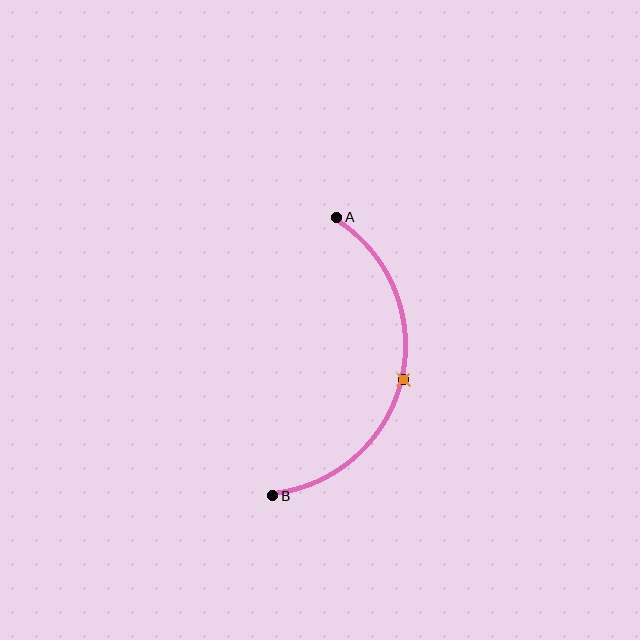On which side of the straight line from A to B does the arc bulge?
The arc bulges to the right of the straight line connecting A and B.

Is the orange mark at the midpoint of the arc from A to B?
Yes. The orange mark lies on the arc at equal arc-length from both A and B — it is the arc midpoint.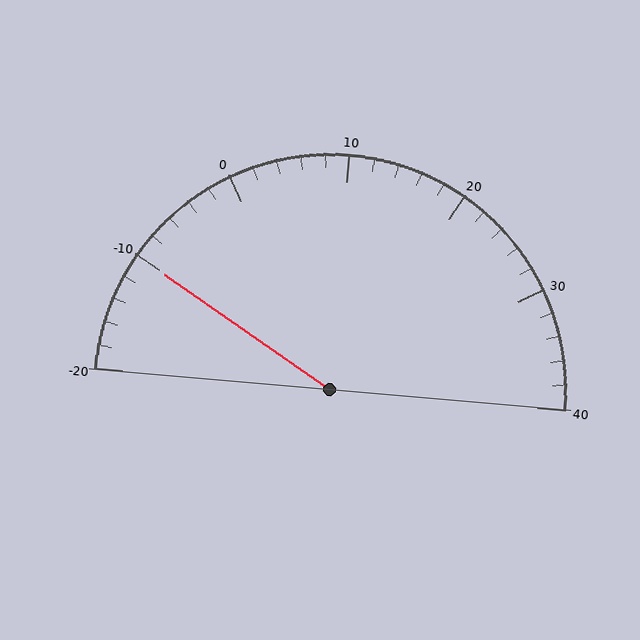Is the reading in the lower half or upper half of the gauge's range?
The reading is in the lower half of the range (-20 to 40).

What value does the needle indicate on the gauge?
The needle indicates approximately -10.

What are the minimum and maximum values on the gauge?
The gauge ranges from -20 to 40.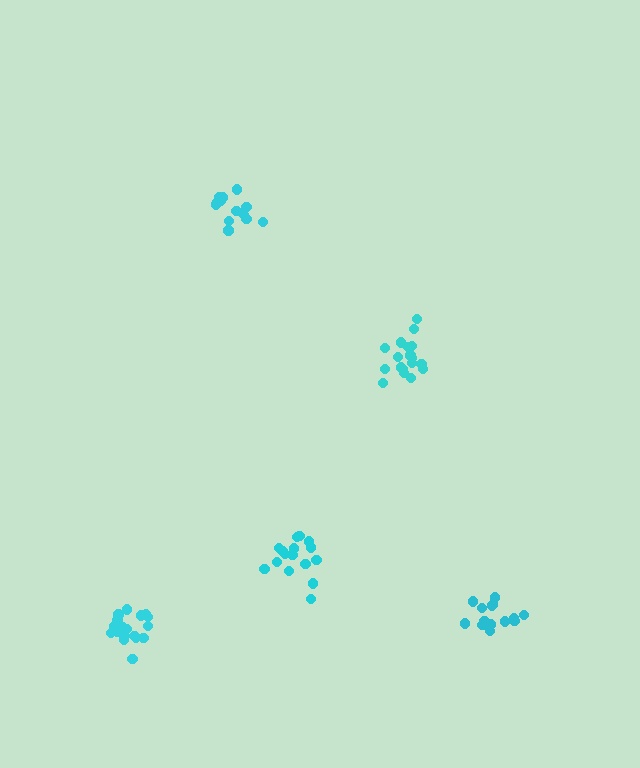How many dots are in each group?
Group 1: 14 dots, Group 2: 19 dots, Group 3: 16 dots, Group 4: 20 dots, Group 5: 14 dots (83 total).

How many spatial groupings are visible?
There are 5 spatial groupings.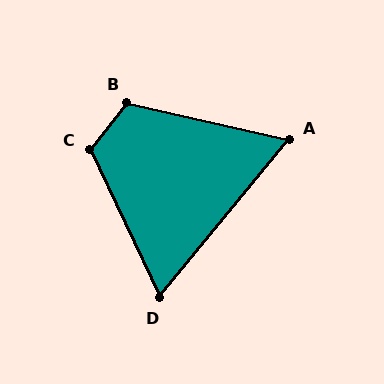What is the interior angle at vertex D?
Approximately 64 degrees (acute).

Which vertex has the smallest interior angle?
A, at approximately 63 degrees.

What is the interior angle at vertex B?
Approximately 116 degrees (obtuse).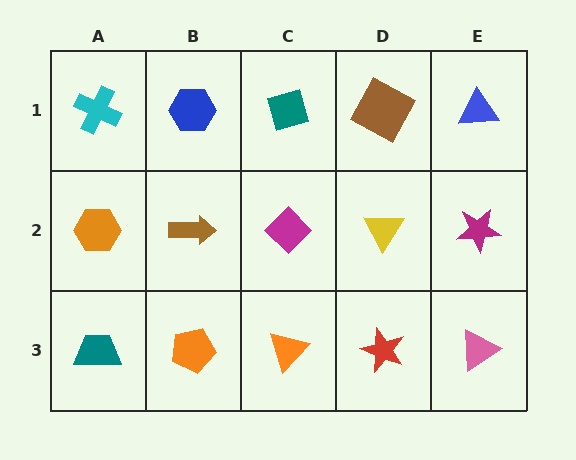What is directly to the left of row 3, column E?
A red star.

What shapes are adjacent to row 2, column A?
A cyan cross (row 1, column A), a teal trapezoid (row 3, column A), a brown arrow (row 2, column B).